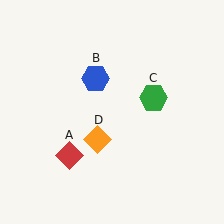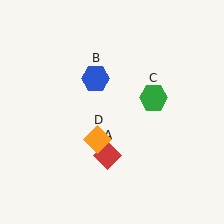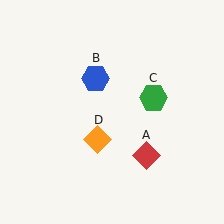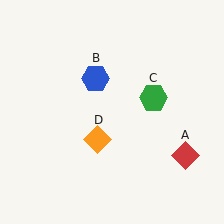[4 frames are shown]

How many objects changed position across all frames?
1 object changed position: red diamond (object A).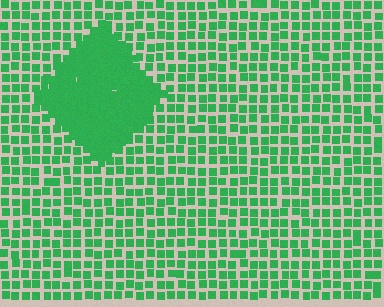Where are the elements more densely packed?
The elements are more densely packed inside the diamond boundary.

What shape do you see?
I see a diamond.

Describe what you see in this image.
The image contains small green elements arranged at two different densities. A diamond-shaped region is visible where the elements are more densely packed than the surrounding area.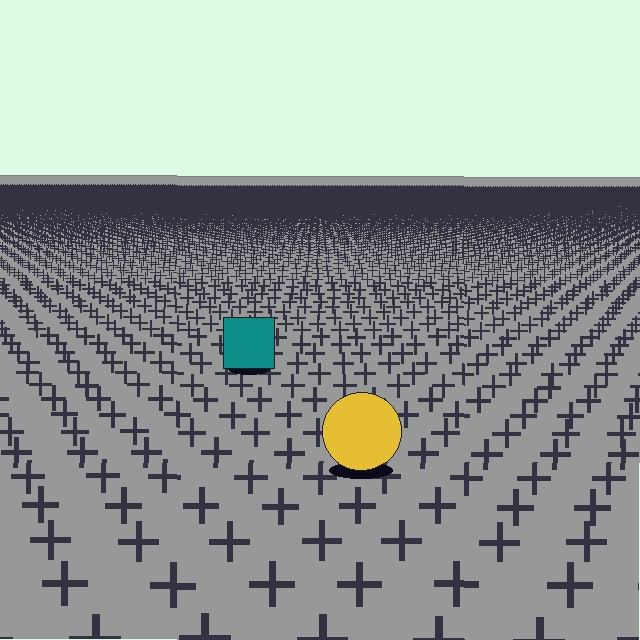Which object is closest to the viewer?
The yellow circle is closest. The texture marks near it are larger and more spread out.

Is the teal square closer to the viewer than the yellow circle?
No. The yellow circle is closer — you can tell from the texture gradient: the ground texture is coarser near it.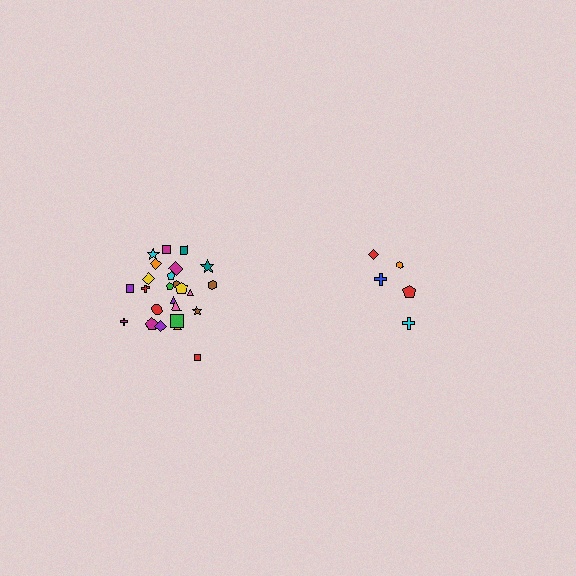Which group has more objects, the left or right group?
The left group.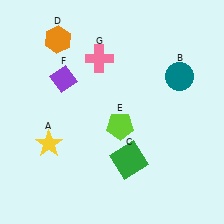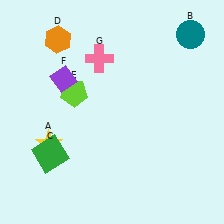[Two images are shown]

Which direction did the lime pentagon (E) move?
The lime pentagon (E) moved left.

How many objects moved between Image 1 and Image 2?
3 objects moved between the two images.